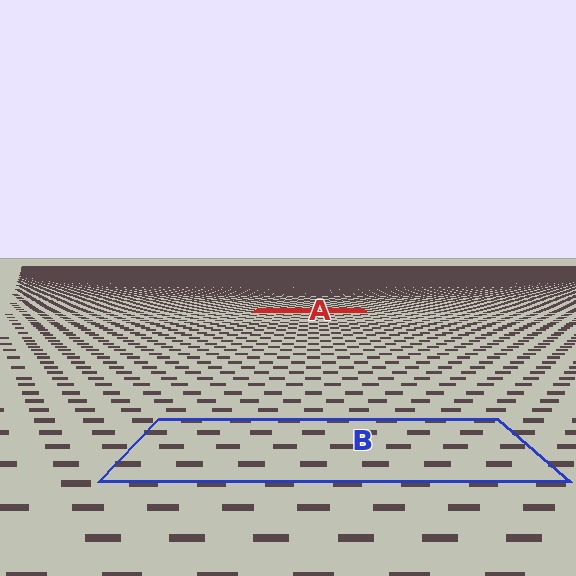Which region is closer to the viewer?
Region B is closer. The texture elements there are larger and more spread out.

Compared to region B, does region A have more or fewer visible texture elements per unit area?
Region A has more texture elements per unit area — they are packed more densely because it is farther away.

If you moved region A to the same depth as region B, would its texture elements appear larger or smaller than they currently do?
They would appear larger. At a closer depth, the same texture elements are projected at a bigger on-screen size.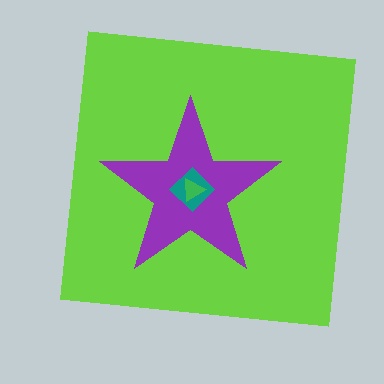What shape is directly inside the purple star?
The teal diamond.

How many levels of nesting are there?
4.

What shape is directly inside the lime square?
The purple star.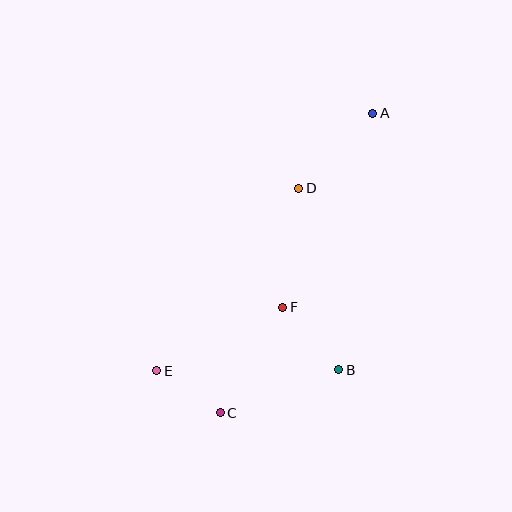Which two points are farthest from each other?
Points A and C are farthest from each other.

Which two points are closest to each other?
Points C and E are closest to each other.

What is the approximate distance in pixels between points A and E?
The distance between A and E is approximately 336 pixels.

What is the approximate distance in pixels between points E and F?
The distance between E and F is approximately 141 pixels.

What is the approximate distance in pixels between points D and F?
The distance between D and F is approximately 120 pixels.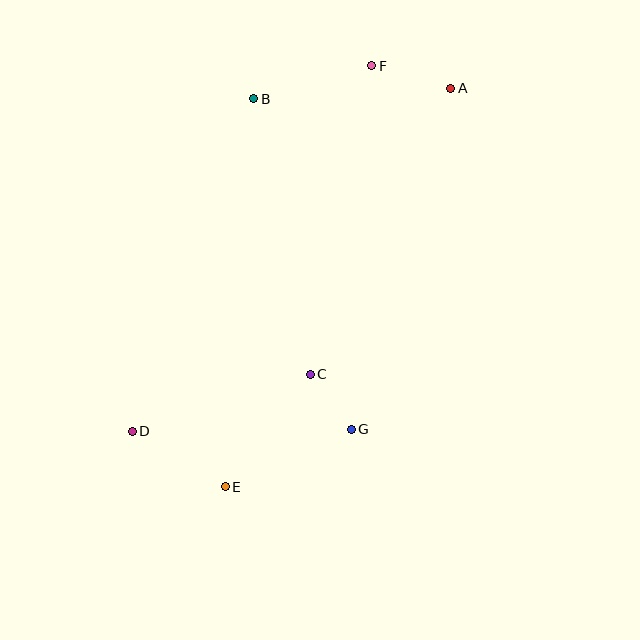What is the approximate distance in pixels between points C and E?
The distance between C and E is approximately 141 pixels.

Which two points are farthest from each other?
Points A and D are farthest from each other.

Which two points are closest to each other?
Points C and G are closest to each other.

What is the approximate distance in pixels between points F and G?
The distance between F and G is approximately 364 pixels.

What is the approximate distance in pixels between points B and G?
The distance between B and G is approximately 345 pixels.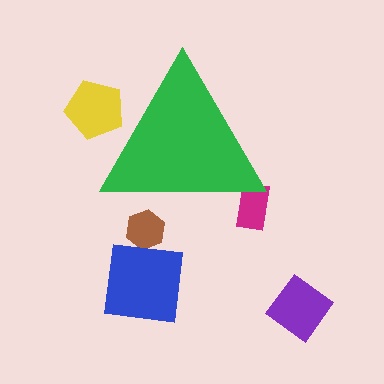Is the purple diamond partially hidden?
No, the purple diamond is fully visible.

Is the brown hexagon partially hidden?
Yes, the brown hexagon is partially hidden behind the green triangle.